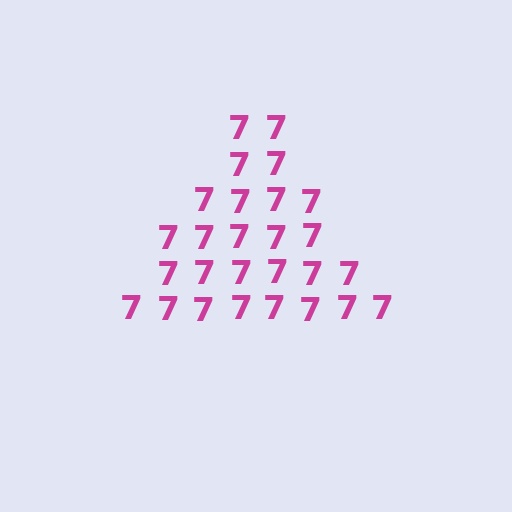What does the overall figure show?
The overall figure shows a triangle.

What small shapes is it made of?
It is made of small digit 7's.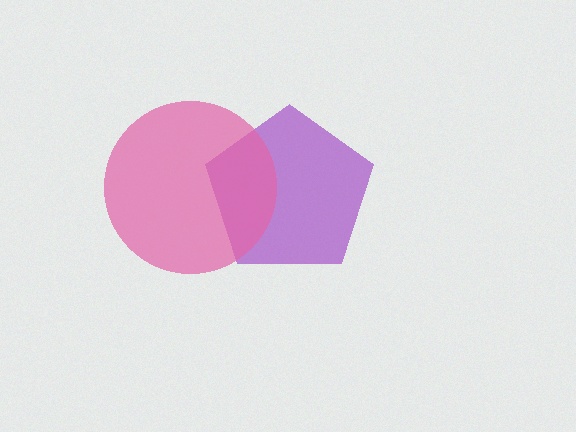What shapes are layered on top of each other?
The layered shapes are: a purple pentagon, a pink circle.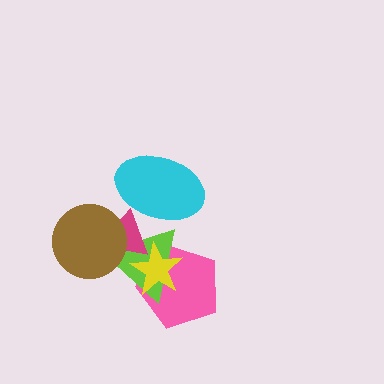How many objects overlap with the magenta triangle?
4 objects overlap with the magenta triangle.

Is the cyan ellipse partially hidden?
No, no other shape covers it.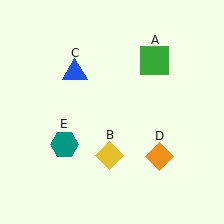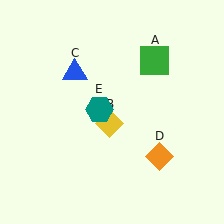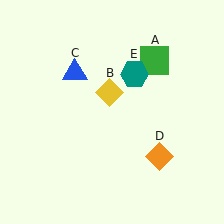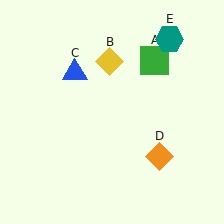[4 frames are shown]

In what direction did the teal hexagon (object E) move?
The teal hexagon (object E) moved up and to the right.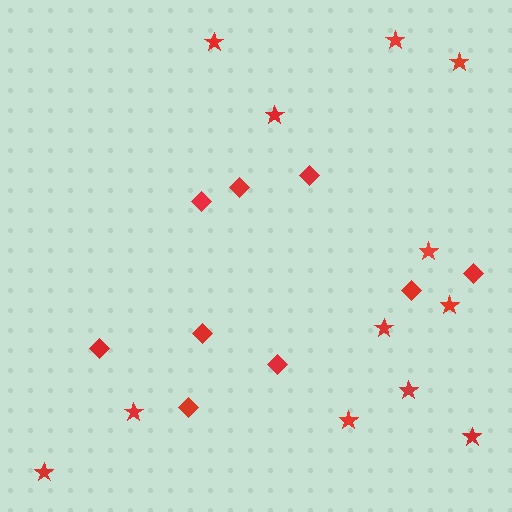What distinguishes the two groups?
There are 2 groups: one group of diamonds (9) and one group of stars (12).